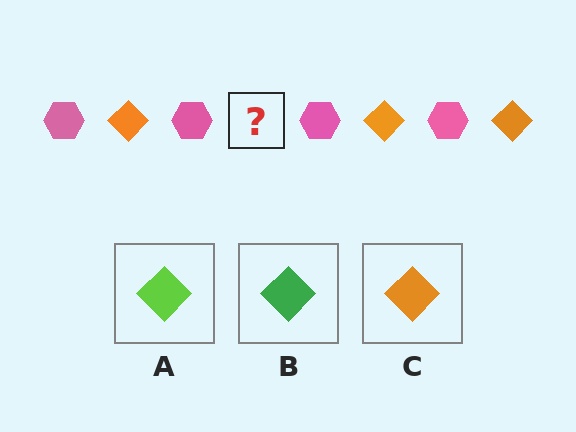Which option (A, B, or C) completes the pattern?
C.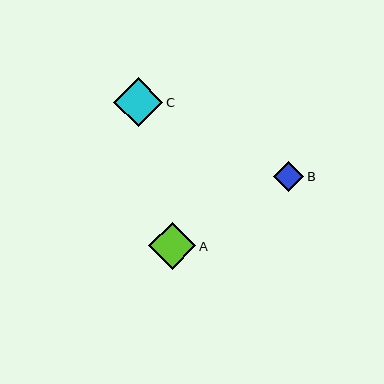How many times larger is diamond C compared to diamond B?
Diamond C is approximately 1.6 times the size of diamond B.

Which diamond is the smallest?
Diamond B is the smallest with a size of approximately 30 pixels.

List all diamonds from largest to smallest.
From largest to smallest: C, A, B.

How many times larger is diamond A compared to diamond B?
Diamond A is approximately 1.6 times the size of diamond B.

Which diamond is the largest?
Diamond C is the largest with a size of approximately 49 pixels.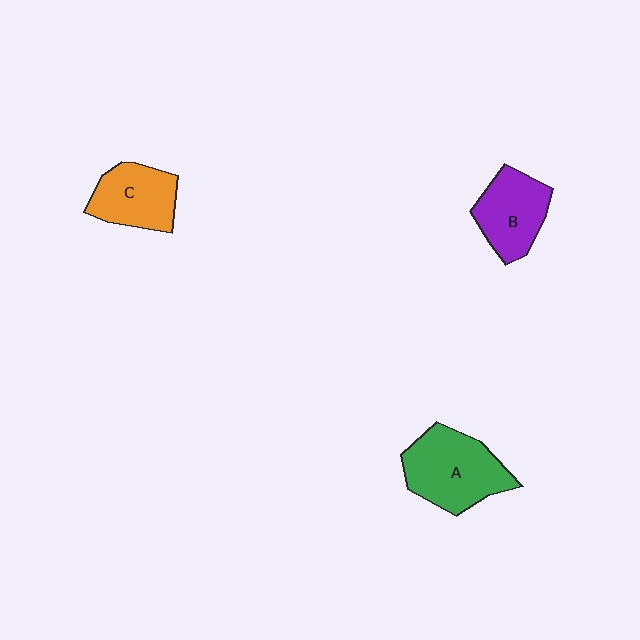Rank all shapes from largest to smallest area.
From largest to smallest: A (green), B (purple), C (orange).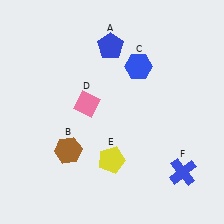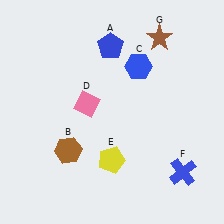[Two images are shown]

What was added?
A brown star (G) was added in Image 2.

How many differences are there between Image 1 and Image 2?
There is 1 difference between the two images.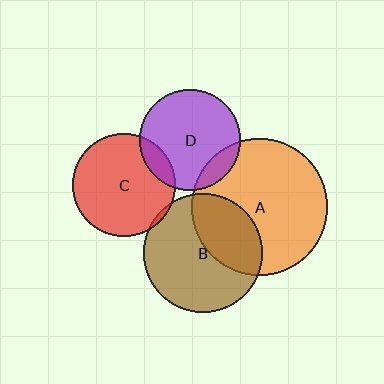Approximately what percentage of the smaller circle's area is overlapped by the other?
Approximately 5%.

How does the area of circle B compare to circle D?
Approximately 1.4 times.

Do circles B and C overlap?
Yes.